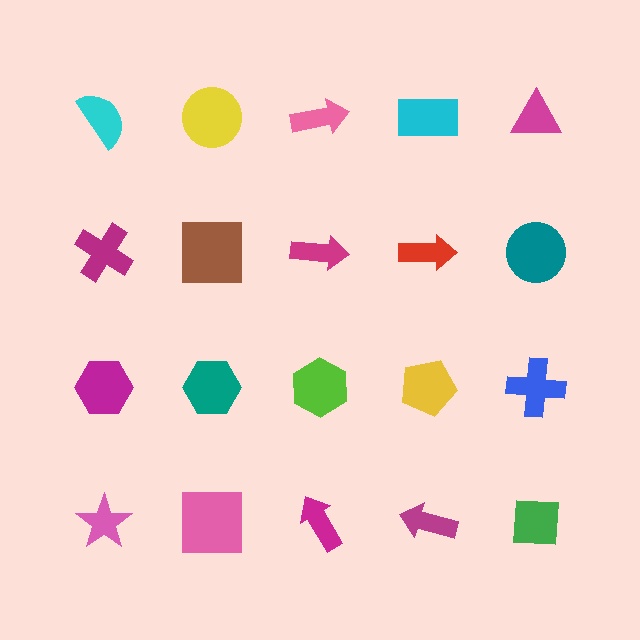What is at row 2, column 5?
A teal circle.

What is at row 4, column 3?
A magenta arrow.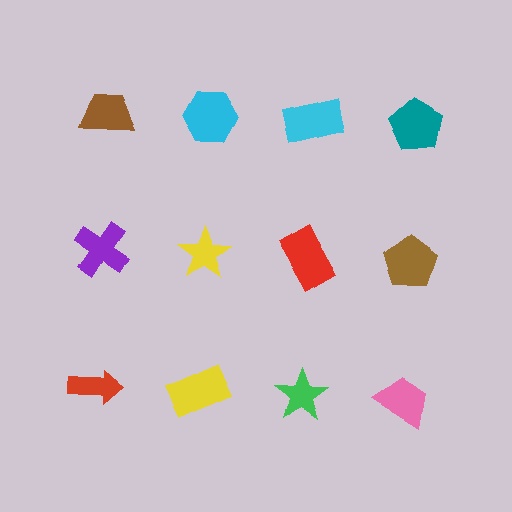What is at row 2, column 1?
A purple cross.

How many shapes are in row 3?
4 shapes.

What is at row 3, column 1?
A red arrow.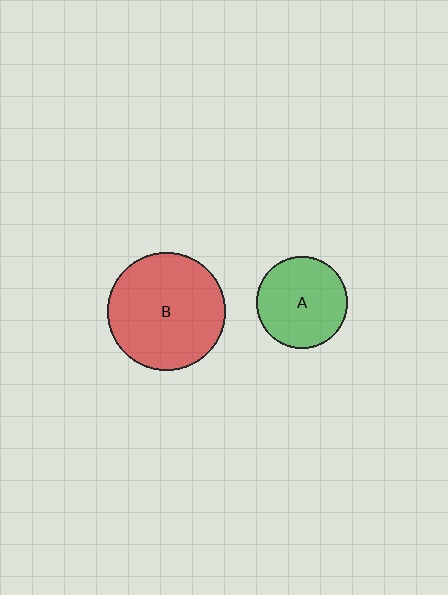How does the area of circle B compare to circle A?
Approximately 1.7 times.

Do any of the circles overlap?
No, none of the circles overlap.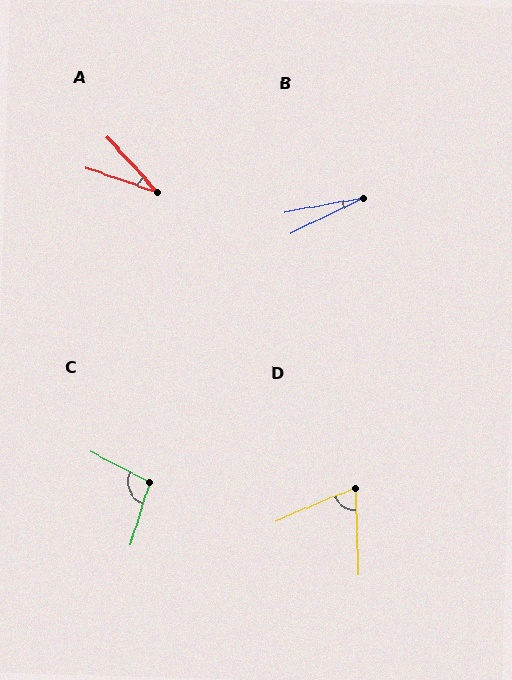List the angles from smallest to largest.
B (16°), A (28°), D (69°), C (100°).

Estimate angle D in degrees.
Approximately 69 degrees.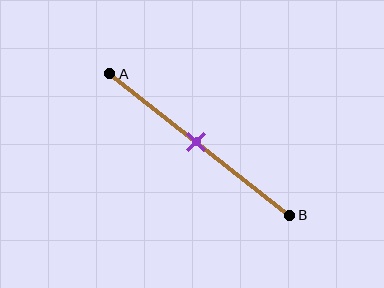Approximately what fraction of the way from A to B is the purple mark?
The purple mark is approximately 50% of the way from A to B.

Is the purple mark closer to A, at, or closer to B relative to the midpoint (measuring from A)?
The purple mark is approximately at the midpoint of segment AB.